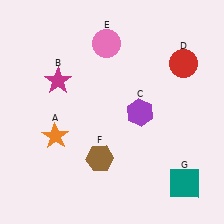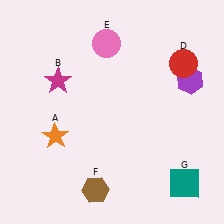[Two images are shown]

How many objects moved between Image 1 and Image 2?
2 objects moved between the two images.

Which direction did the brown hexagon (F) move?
The brown hexagon (F) moved down.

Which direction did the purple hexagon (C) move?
The purple hexagon (C) moved right.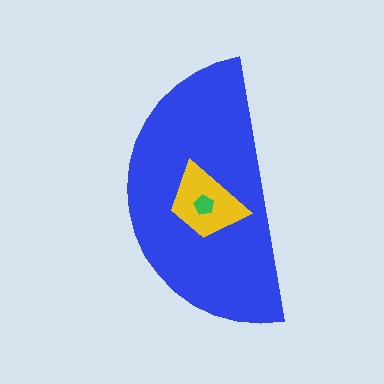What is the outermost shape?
The blue semicircle.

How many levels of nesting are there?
3.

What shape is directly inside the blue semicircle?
The yellow trapezoid.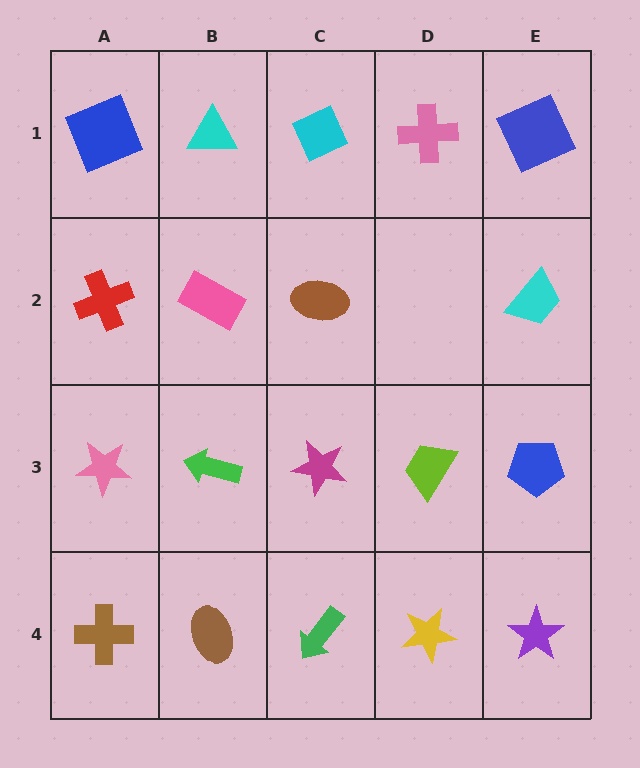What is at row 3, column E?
A blue pentagon.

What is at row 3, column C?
A magenta star.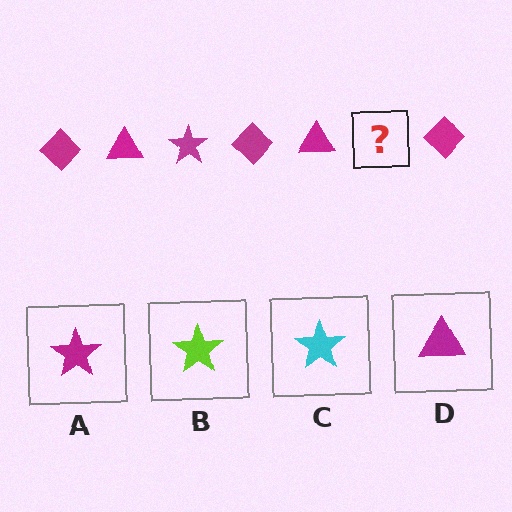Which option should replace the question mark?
Option A.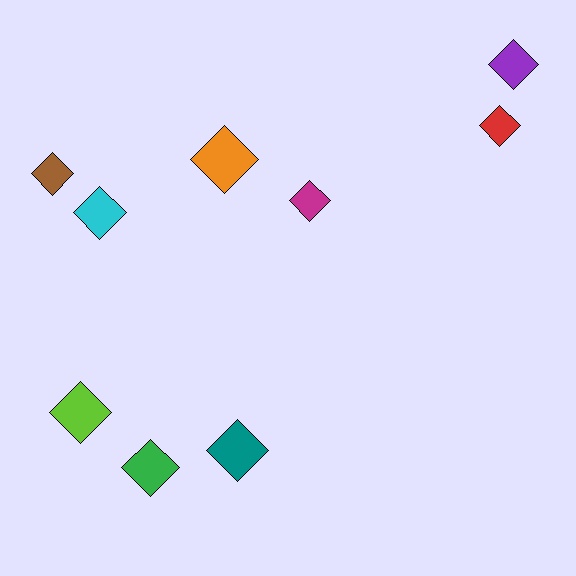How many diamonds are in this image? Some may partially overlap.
There are 9 diamonds.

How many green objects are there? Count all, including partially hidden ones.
There is 1 green object.